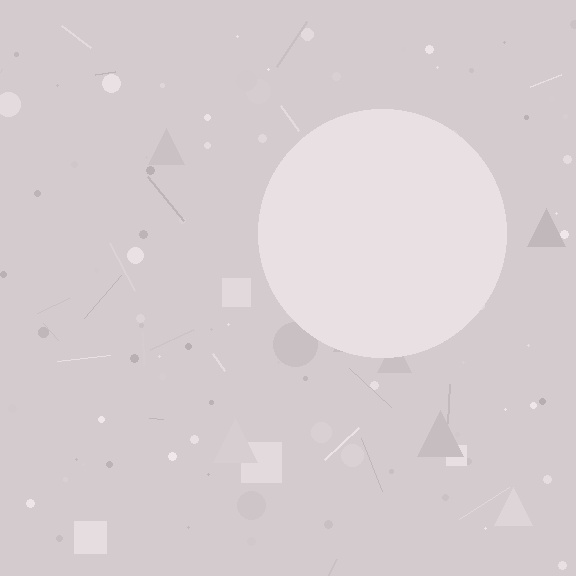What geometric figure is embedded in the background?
A circle is embedded in the background.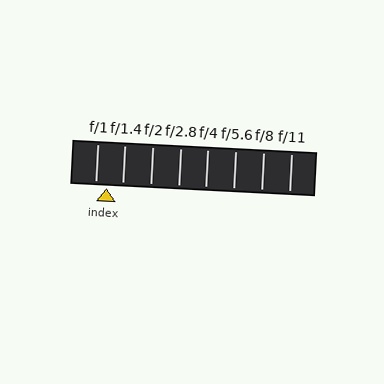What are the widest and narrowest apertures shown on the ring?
The widest aperture shown is f/1 and the narrowest is f/11.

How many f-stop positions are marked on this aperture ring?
There are 8 f-stop positions marked.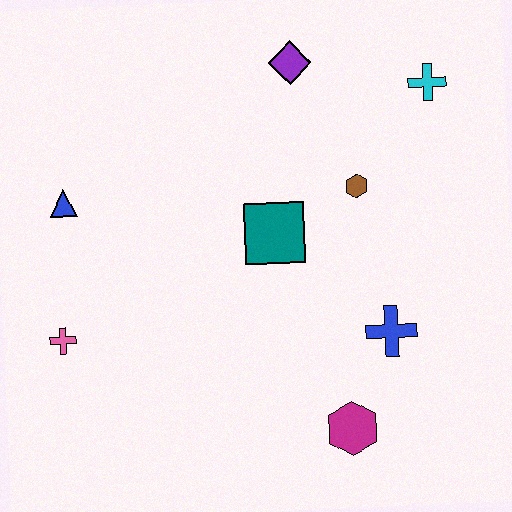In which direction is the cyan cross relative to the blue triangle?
The cyan cross is to the right of the blue triangle.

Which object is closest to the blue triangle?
The pink cross is closest to the blue triangle.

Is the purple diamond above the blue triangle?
Yes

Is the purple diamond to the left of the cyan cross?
Yes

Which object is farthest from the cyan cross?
The pink cross is farthest from the cyan cross.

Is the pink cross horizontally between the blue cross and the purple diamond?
No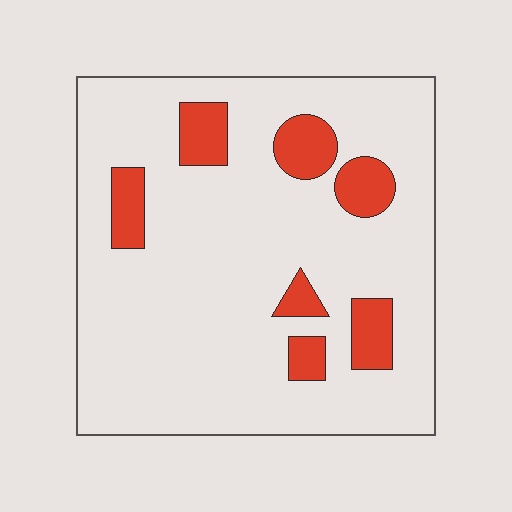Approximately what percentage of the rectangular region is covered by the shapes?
Approximately 15%.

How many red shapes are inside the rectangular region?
7.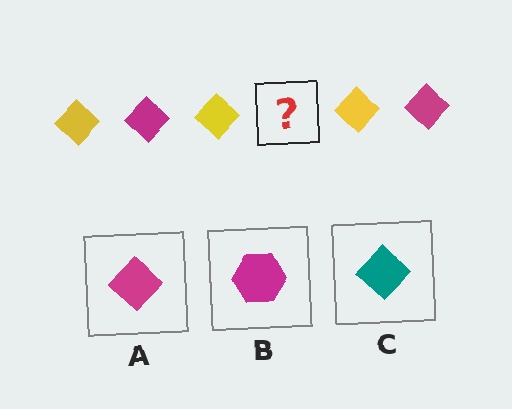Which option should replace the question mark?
Option A.